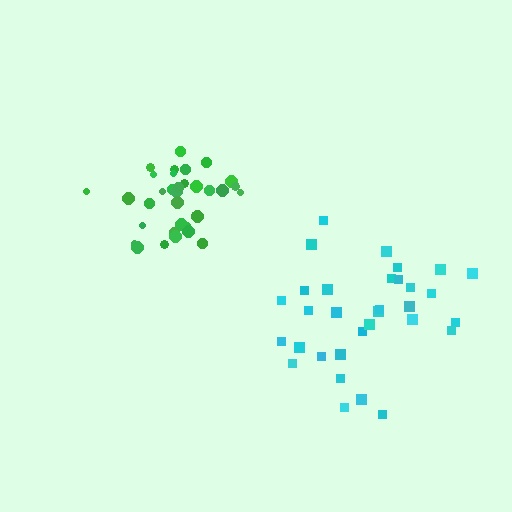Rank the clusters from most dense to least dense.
green, cyan.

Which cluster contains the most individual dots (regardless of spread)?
Green (34).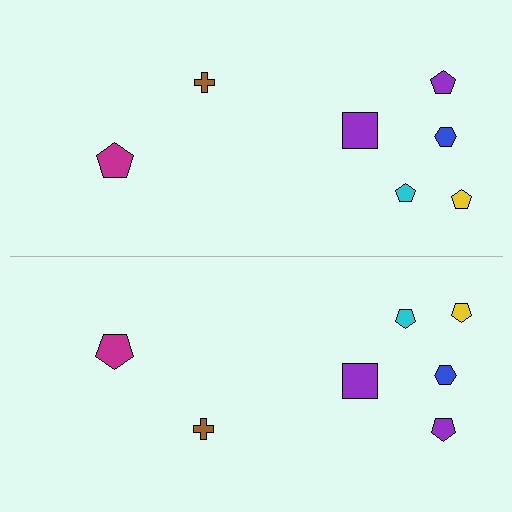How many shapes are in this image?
There are 14 shapes in this image.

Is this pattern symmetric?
Yes, this pattern has bilateral (reflection) symmetry.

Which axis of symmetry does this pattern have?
The pattern has a horizontal axis of symmetry running through the center of the image.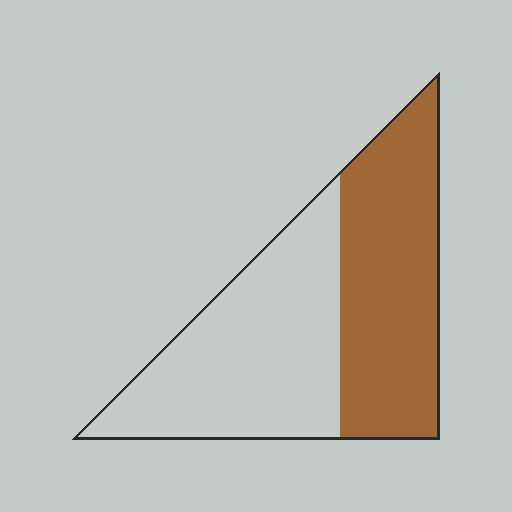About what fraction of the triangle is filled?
About one half (1/2).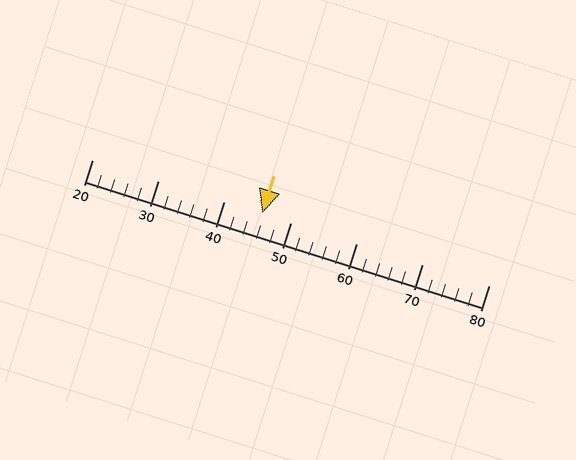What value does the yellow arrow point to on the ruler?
The yellow arrow points to approximately 46.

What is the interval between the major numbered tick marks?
The major tick marks are spaced 10 units apart.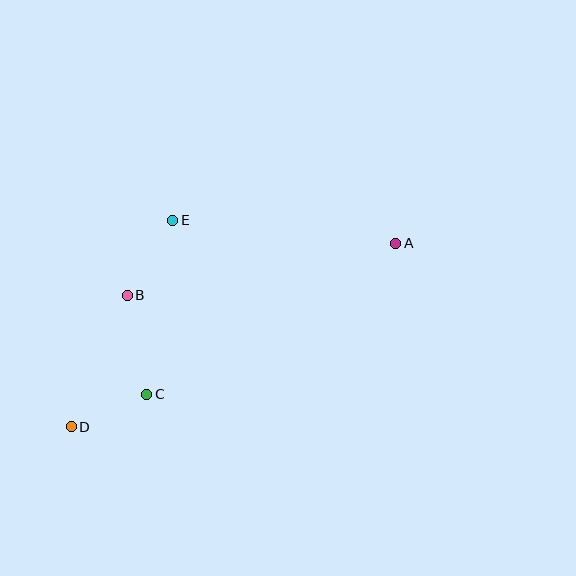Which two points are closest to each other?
Points C and D are closest to each other.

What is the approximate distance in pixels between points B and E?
The distance between B and E is approximately 88 pixels.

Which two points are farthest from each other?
Points A and D are farthest from each other.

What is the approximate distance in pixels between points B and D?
The distance between B and D is approximately 143 pixels.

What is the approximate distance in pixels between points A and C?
The distance between A and C is approximately 291 pixels.